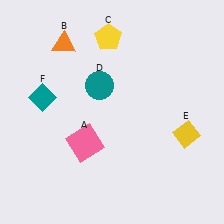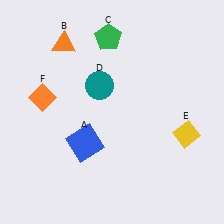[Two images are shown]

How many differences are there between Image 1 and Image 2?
There are 3 differences between the two images.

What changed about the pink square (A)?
In Image 1, A is pink. In Image 2, it changed to blue.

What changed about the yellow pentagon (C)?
In Image 1, C is yellow. In Image 2, it changed to green.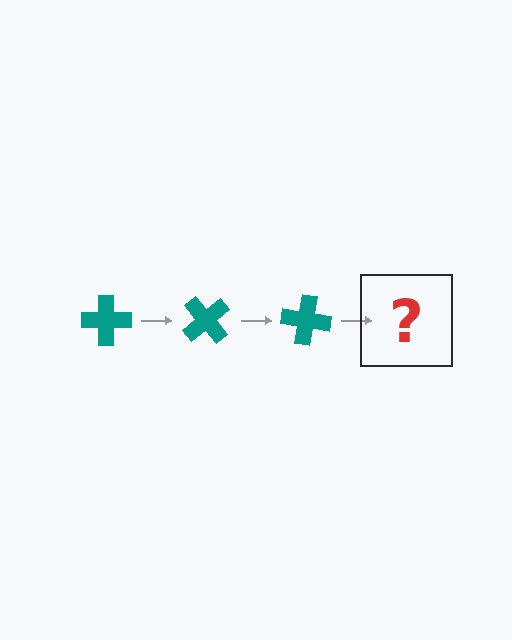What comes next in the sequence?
The next element should be a teal cross rotated 150 degrees.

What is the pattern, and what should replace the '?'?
The pattern is that the cross rotates 50 degrees each step. The '?' should be a teal cross rotated 150 degrees.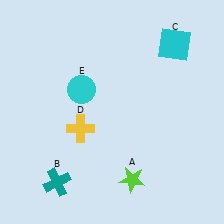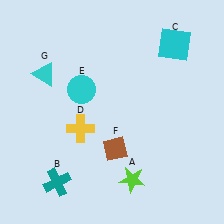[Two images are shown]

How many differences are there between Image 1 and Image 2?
There are 2 differences between the two images.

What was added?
A brown diamond (F), a cyan triangle (G) were added in Image 2.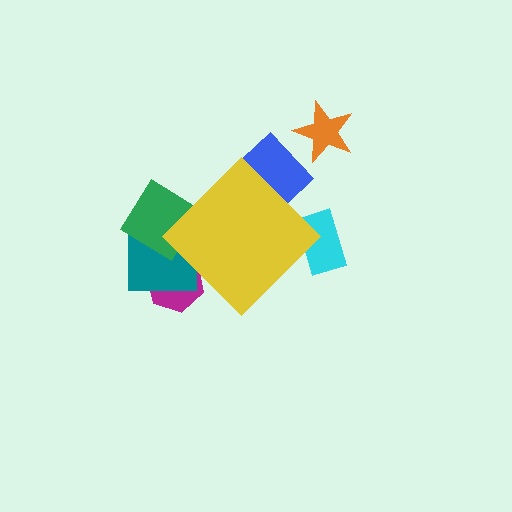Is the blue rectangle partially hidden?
Yes, the blue rectangle is partially hidden behind the yellow diamond.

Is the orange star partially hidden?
No, the orange star is fully visible.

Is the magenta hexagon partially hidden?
Yes, the magenta hexagon is partially hidden behind the yellow diamond.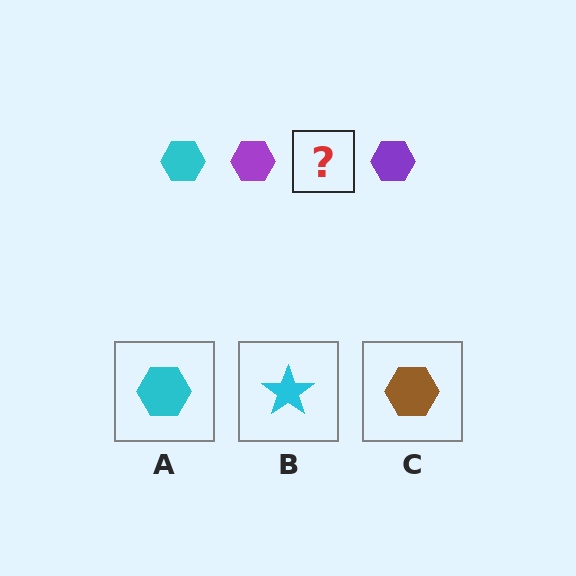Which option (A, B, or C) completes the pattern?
A.